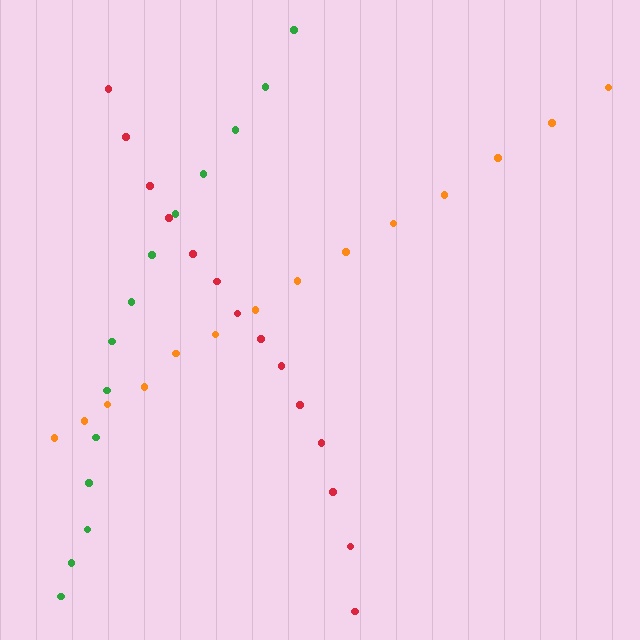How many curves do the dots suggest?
There are 3 distinct paths.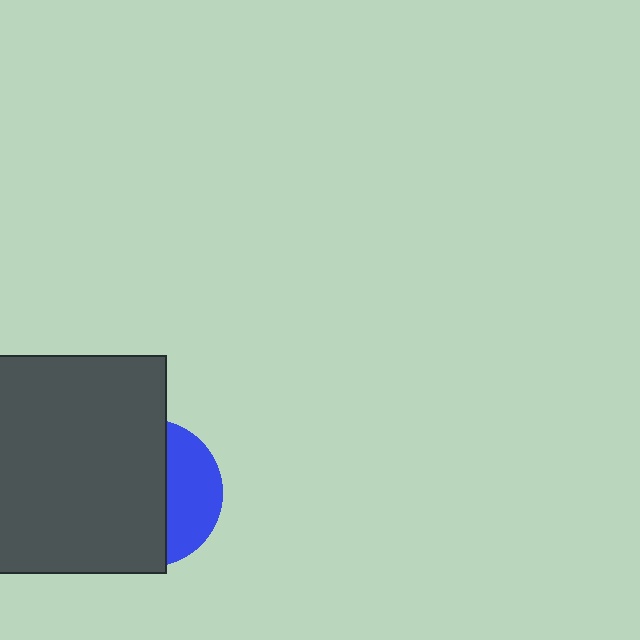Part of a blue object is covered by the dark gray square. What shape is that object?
It is a circle.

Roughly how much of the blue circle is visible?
A small part of it is visible (roughly 34%).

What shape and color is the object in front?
The object in front is a dark gray square.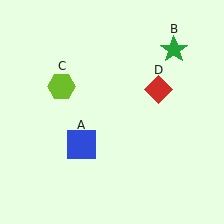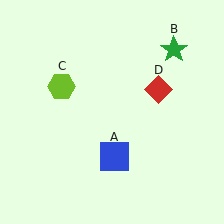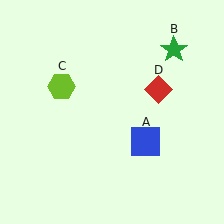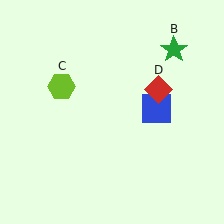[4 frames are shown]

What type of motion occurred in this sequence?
The blue square (object A) rotated counterclockwise around the center of the scene.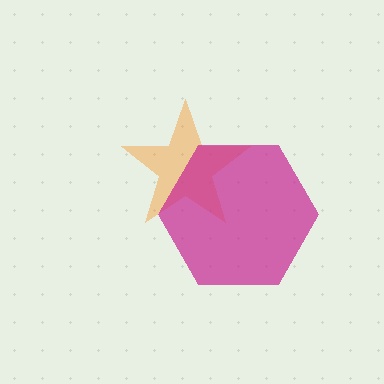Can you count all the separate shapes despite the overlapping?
Yes, there are 2 separate shapes.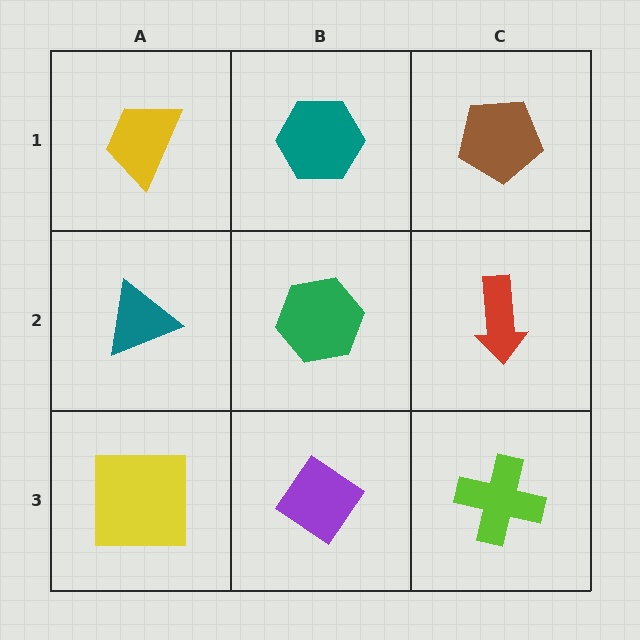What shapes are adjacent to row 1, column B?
A green hexagon (row 2, column B), a yellow trapezoid (row 1, column A), a brown pentagon (row 1, column C).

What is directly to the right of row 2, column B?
A red arrow.